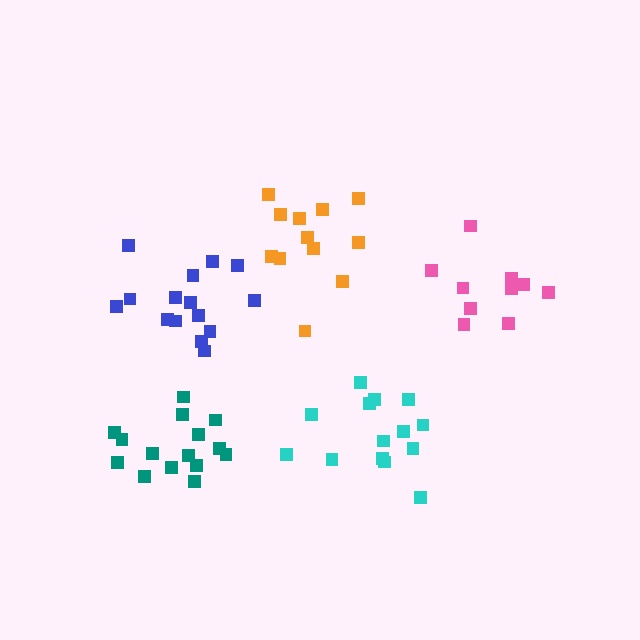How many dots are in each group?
Group 1: 15 dots, Group 2: 14 dots, Group 3: 12 dots, Group 4: 10 dots, Group 5: 15 dots (66 total).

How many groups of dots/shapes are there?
There are 5 groups.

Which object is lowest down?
The cyan cluster is bottommost.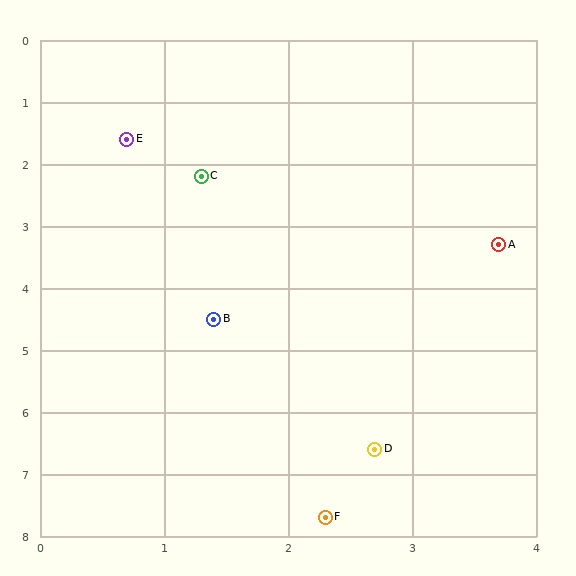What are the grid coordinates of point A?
Point A is at approximately (3.7, 3.3).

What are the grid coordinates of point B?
Point B is at approximately (1.4, 4.5).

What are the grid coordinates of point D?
Point D is at approximately (2.7, 6.6).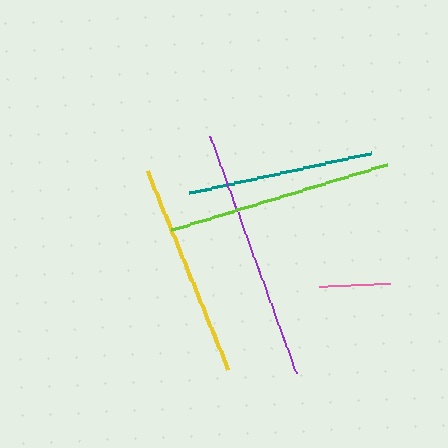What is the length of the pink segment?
The pink segment is approximately 71 pixels long.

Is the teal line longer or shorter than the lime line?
The lime line is longer than the teal line.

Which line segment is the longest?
The purple line is the longest at approximately 252 pixels.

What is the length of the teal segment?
The teal segment is approximately 187 pixels long.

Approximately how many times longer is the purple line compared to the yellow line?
The purple line is approximately 1.2 times the length of the yellow line.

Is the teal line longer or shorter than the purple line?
The purple line is longer than the teal line.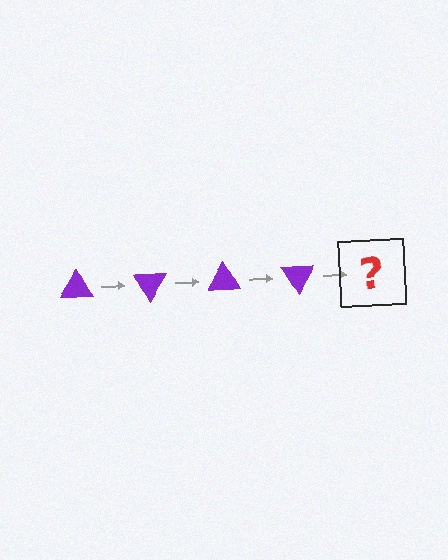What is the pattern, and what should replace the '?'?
The pattern is that the triangle rotates 60 degrees each step. The '?' should be a purple triangle rotated 240 degrees.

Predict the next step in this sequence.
The next step is a purple triangle rotated 240 degrees.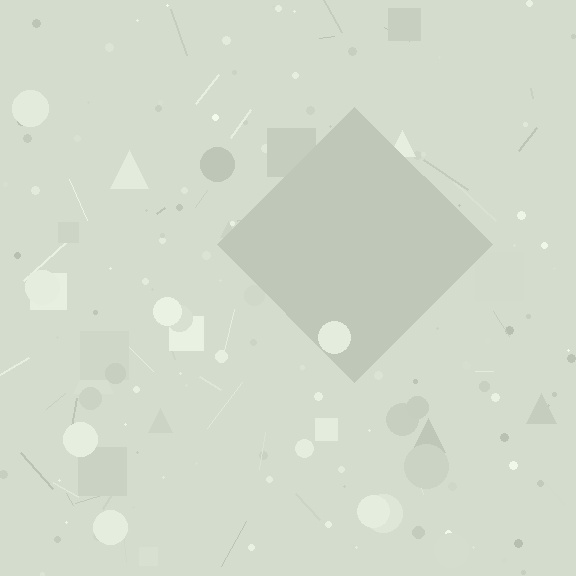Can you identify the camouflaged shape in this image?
The camouflaged shape is a diamond.